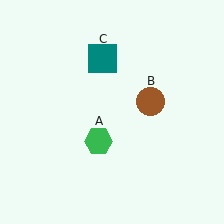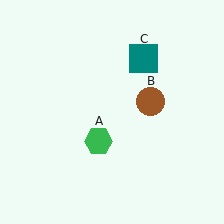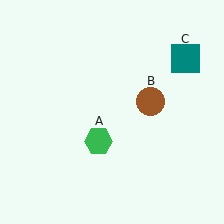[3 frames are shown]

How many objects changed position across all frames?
1 object changed position: teal square (object C).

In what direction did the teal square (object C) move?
The teal square (object C) moved right.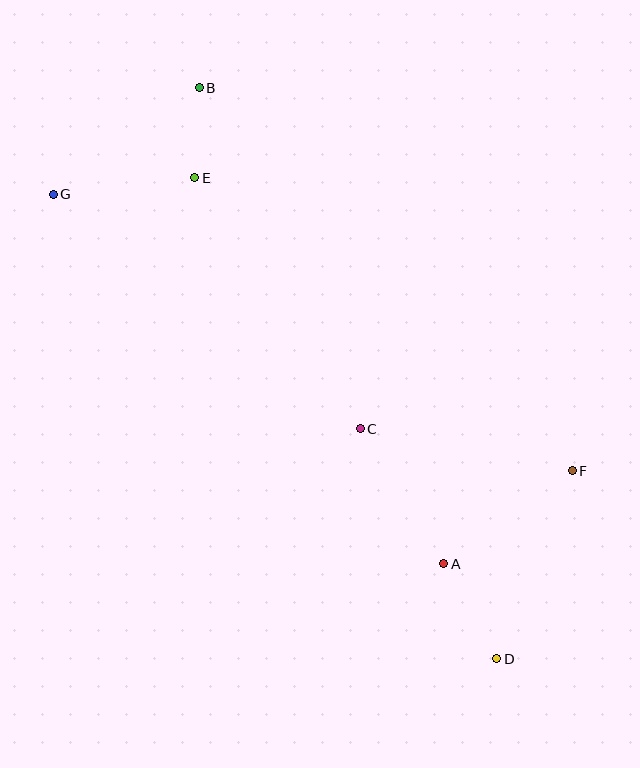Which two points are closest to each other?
Points B and E are closest to each other.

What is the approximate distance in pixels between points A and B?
The distance between A and B is approximately 535 pixels.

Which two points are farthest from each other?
Points B and D are farthest from each other.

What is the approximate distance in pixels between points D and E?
The distance between D and E is approximately 568 pixels.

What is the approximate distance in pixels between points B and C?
The distance between B and C is approximately 377 pixels.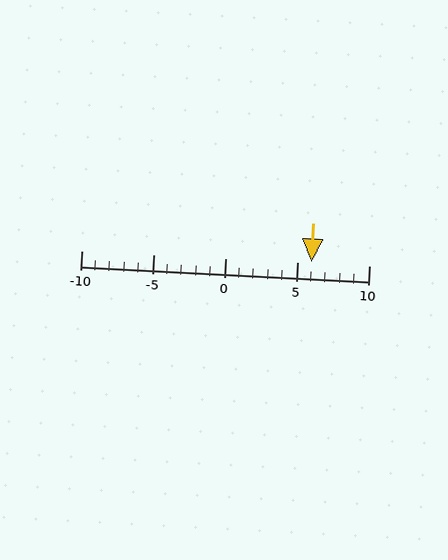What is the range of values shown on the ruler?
The ruler shows values from -10 to 10.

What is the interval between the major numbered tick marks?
The major tick marks are spaced 5 units apart.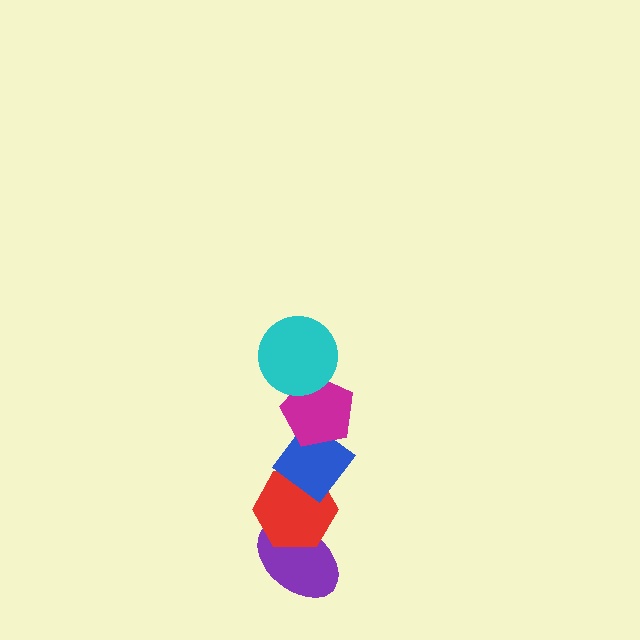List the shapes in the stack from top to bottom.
From top to bottom: the cyan circle, the magenta pentagon, the blue diamond, the red hexagon, the purple ellipse.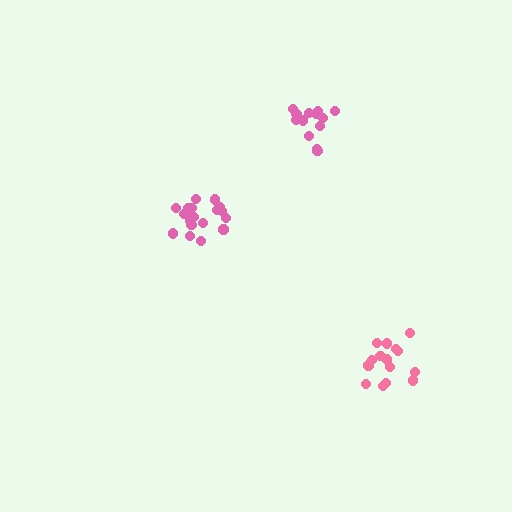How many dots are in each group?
Group 1: 13 dots, Group 2: 19 dots, Group 3: 15 dots (47 total).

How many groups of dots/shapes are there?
There are 3 groups.